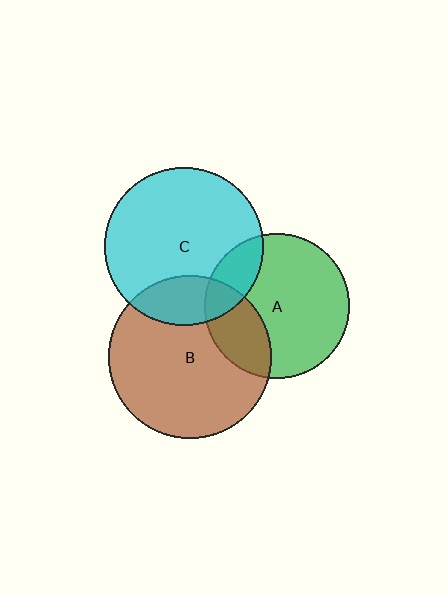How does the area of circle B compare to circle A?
Approximately 1.3 times.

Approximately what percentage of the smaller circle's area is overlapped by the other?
Approximately 20%.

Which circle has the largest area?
Circle B (brown).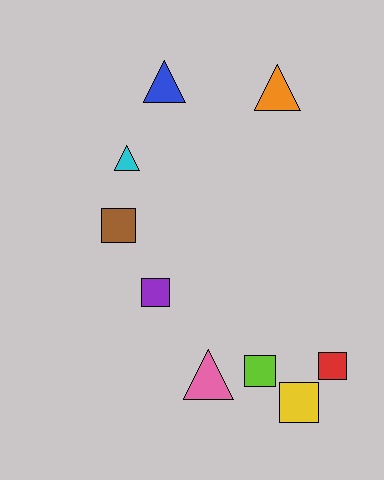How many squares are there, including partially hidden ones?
There are 5 squares.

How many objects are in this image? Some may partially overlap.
There are 9 objects.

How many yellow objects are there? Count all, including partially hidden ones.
There is 1 yellow object.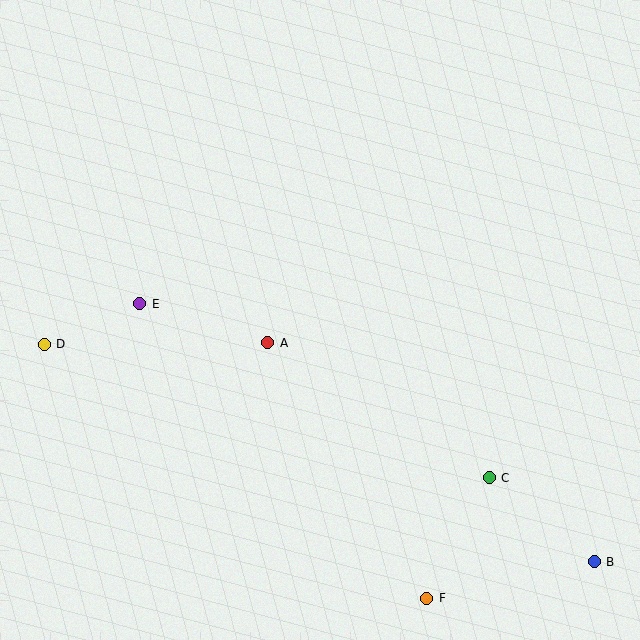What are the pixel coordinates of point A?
Point A is at (268, 343).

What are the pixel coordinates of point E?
Point E is at (140, 304).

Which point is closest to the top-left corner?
Point E is closest to the top-left corner.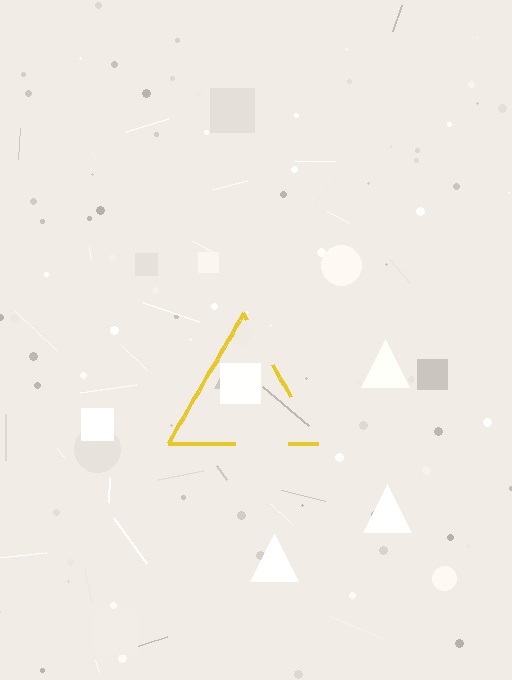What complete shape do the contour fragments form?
The contour fragments form a triangle.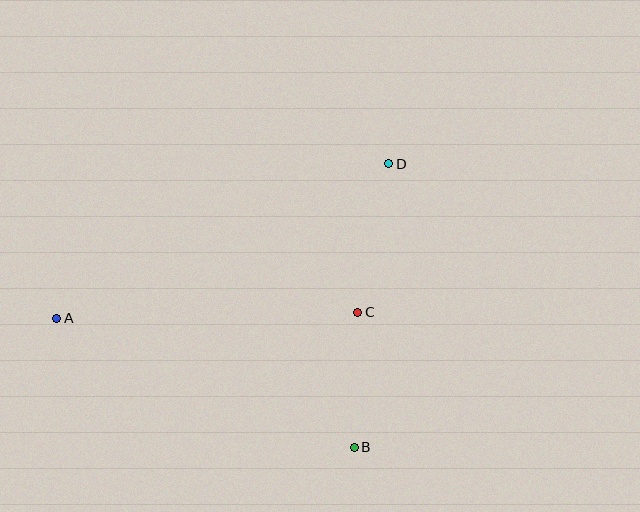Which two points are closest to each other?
Points B and C are closest to each other.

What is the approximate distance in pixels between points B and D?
The distance between B and D is approximately 286 pixels.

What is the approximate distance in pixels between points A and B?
The distance between A and B is approximately 324 pixels.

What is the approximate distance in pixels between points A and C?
The distance between A and C is approximately 301 pixels.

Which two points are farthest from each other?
Points A and D are farthest from each other.